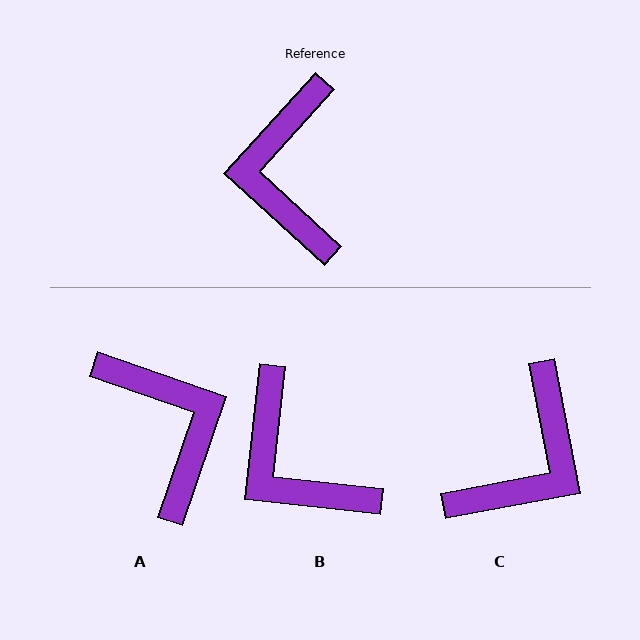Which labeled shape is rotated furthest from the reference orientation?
A, about 156 degrees away.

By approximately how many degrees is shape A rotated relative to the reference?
Approximately 156 degrees clockwise.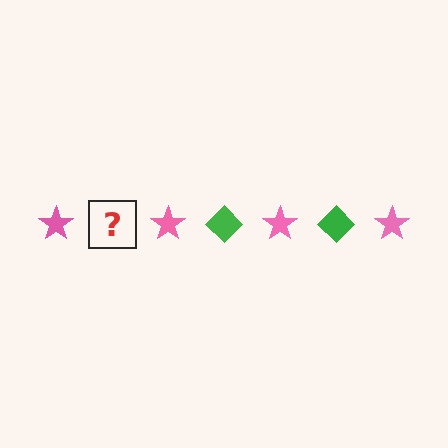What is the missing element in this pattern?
The missing element is a green diamond.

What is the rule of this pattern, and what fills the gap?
The rule is that the pattern alternates between pink star and green diamond. The gap should be filled with a green diamond.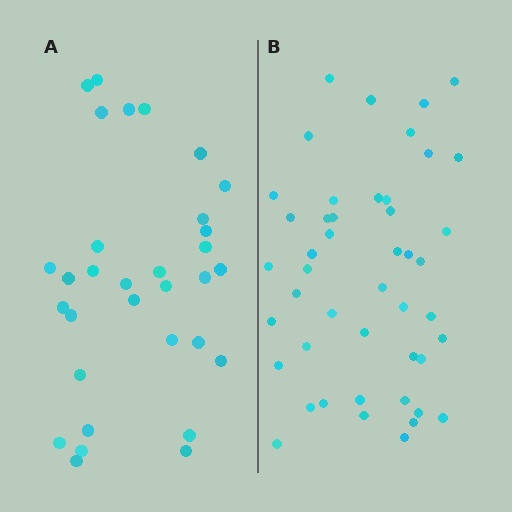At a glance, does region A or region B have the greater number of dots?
Region B (the right region) has more dots.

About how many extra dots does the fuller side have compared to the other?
Region B has approximately 15 more dots than region A.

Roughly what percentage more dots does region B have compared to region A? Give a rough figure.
About 45% more.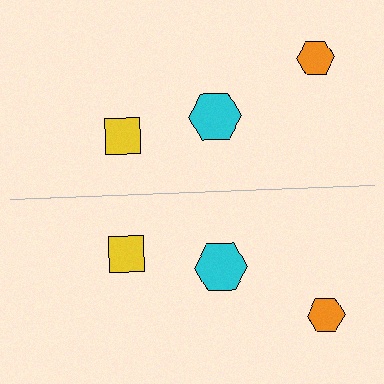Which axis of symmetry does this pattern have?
The pattern has a horizontal axis of symmetry running through the center of the image.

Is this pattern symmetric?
Yes, this pattern has bilateral (reflection) symmetry.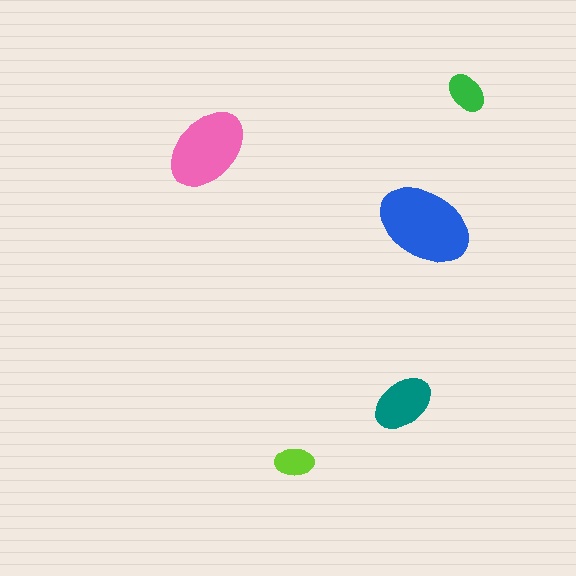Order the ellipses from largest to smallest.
the blue one, the pink one, the teal one, the green one, the lime one.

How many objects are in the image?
There are 5 objects in the image.